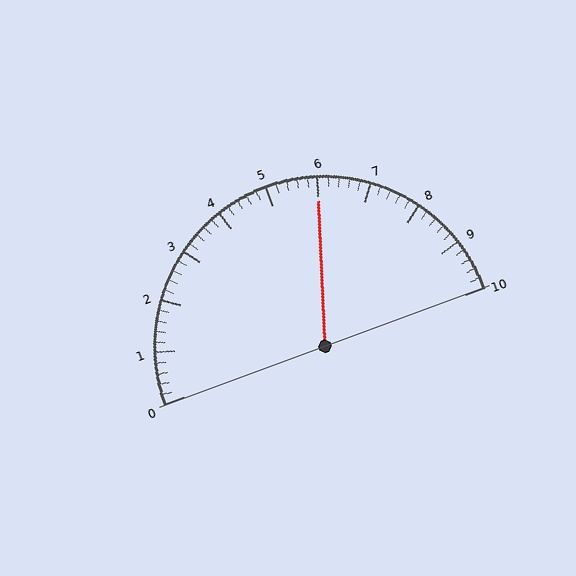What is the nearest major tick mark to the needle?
The nearest major tick mark is 6.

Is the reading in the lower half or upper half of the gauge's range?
The reading is in the upper half of the range (0 to 10).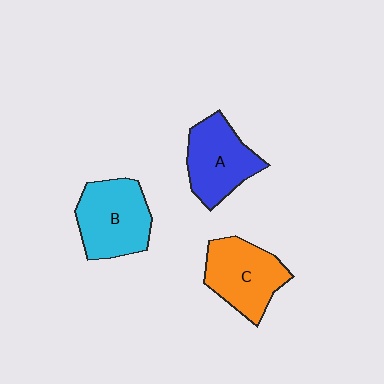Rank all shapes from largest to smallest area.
From largest to smallest: B (cyan), C (orange), A (blue).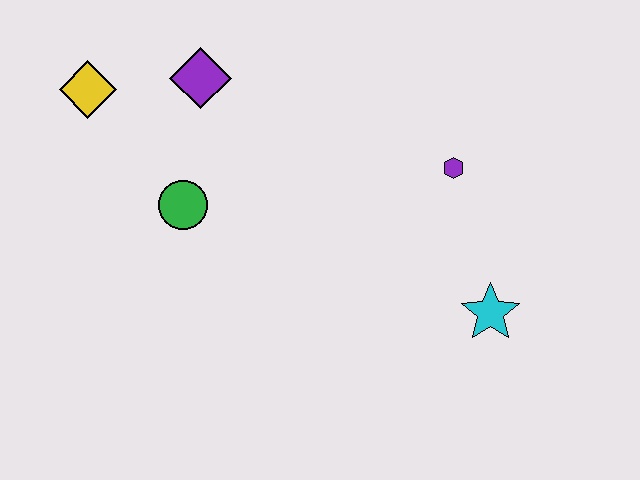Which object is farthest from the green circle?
The cyan star is farthest from the green circle.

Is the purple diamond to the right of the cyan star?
No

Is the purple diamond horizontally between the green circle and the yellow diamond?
No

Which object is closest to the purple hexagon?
The cyan star is closest to the purple hexagon.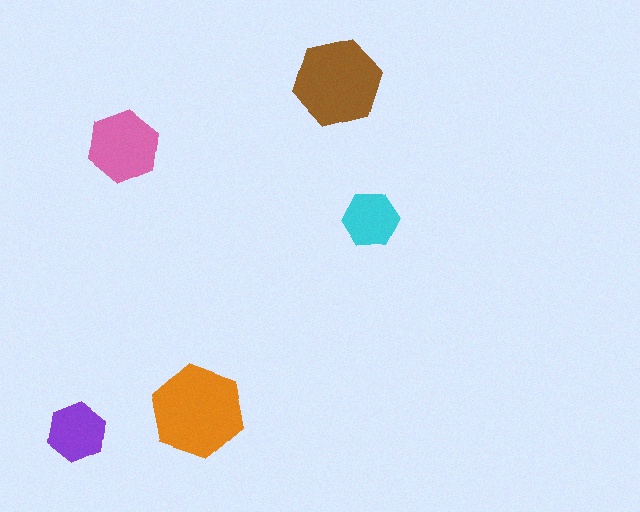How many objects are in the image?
There are 5 objects in the image.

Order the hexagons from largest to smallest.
the orange one, the brown one, the pink one, the purple one, the cyan one.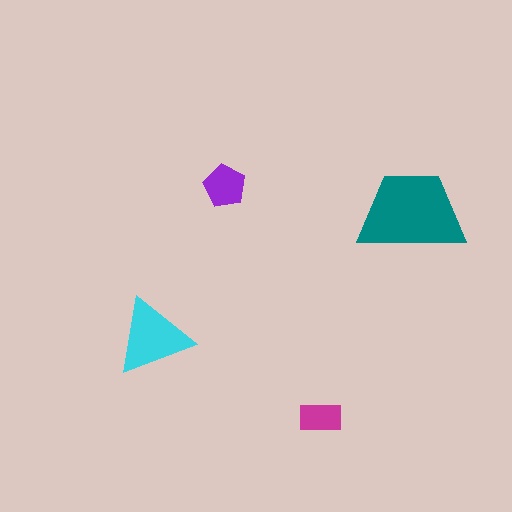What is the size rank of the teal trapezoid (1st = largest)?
1st.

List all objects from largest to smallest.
The teal trapezoid, the cyan triangle, the purple pentagon, the magenta rectangle.